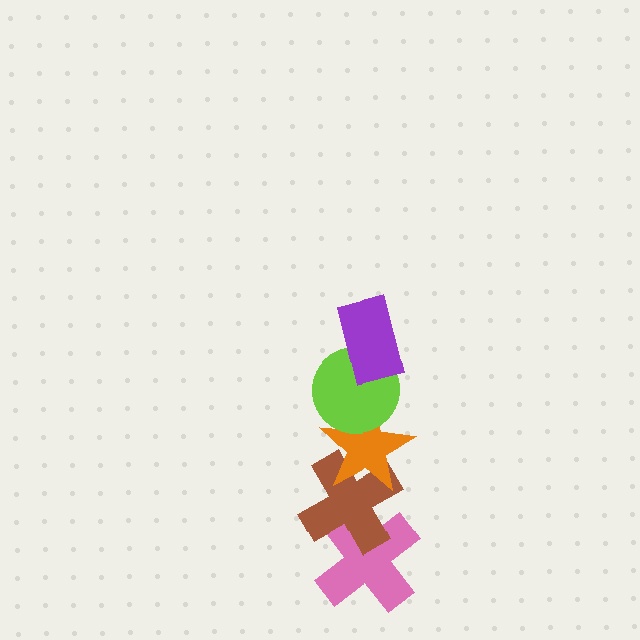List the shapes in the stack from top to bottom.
From top to bottom: the purple rectangle, the lime circle, the orange star, the brown cross, the pink cross.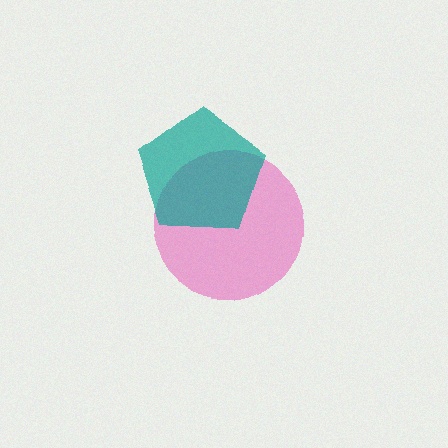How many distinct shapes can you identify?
There are 2 distinct shapes: a pink circle, a teal pentagon.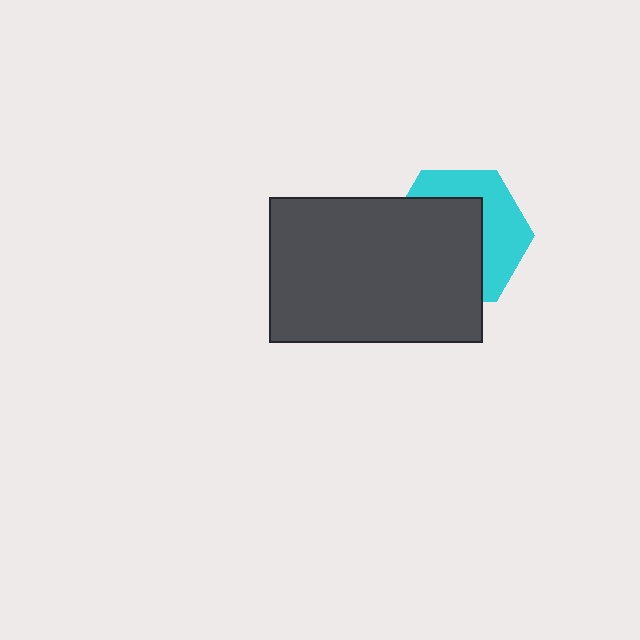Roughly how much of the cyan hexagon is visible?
A small part of it is visible (roughly 42%).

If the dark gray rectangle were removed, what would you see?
You would see the complete cyan hexagon.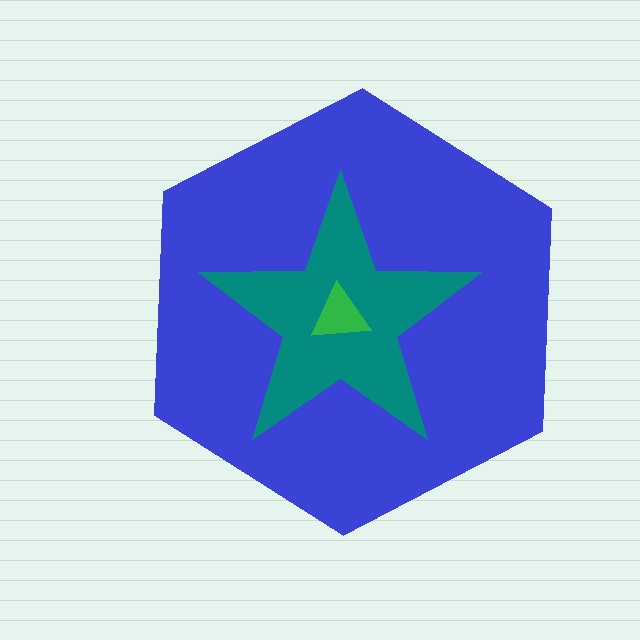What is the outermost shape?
The blue hexagon.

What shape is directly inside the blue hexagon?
The teal star.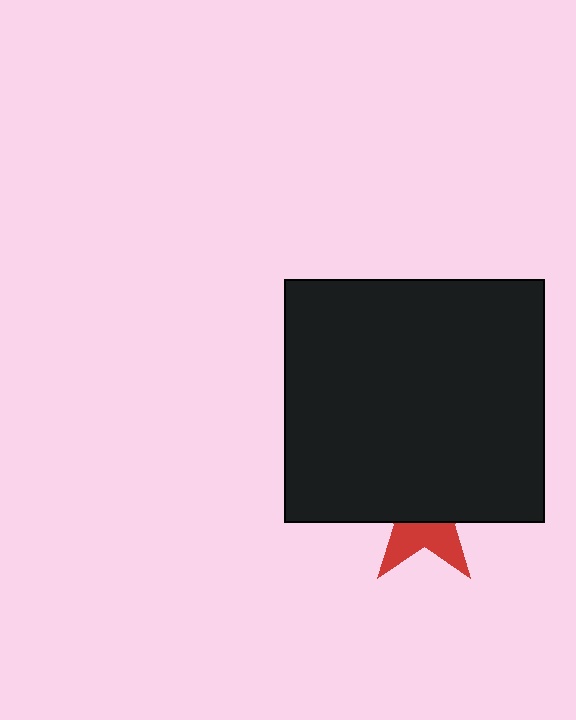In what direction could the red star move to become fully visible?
The red star could move down. That would shift it out from behind the black rectangle entirely.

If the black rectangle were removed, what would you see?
You would see the complete red star.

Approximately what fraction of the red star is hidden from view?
Roughly 63% of the red star is hidden behind the black rectangle.